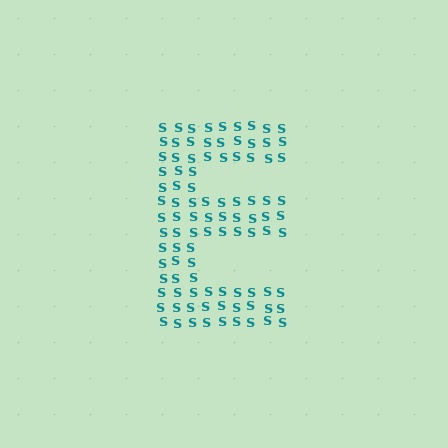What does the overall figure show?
The overall figure shows the letter E.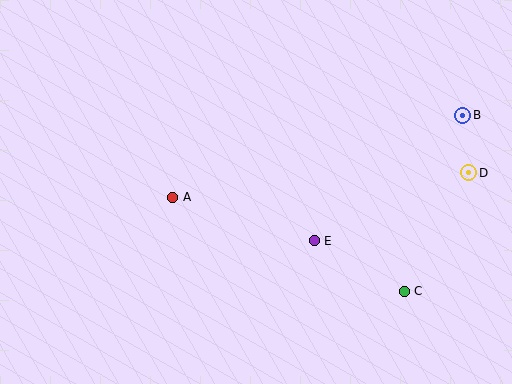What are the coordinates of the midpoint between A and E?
The midpoint between A and E is at (243, 219).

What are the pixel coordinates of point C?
Point C is at (404, 291).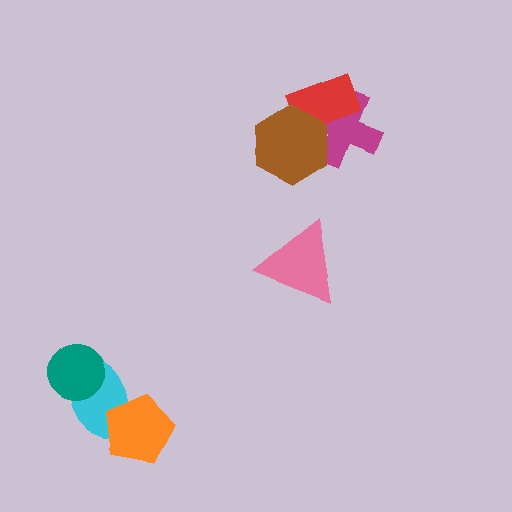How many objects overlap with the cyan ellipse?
2 objects overlap with the cyan ellipse.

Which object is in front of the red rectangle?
The brown hexagon is in front of the red rectangle.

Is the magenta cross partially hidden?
Yes, it is partially covered by another shape.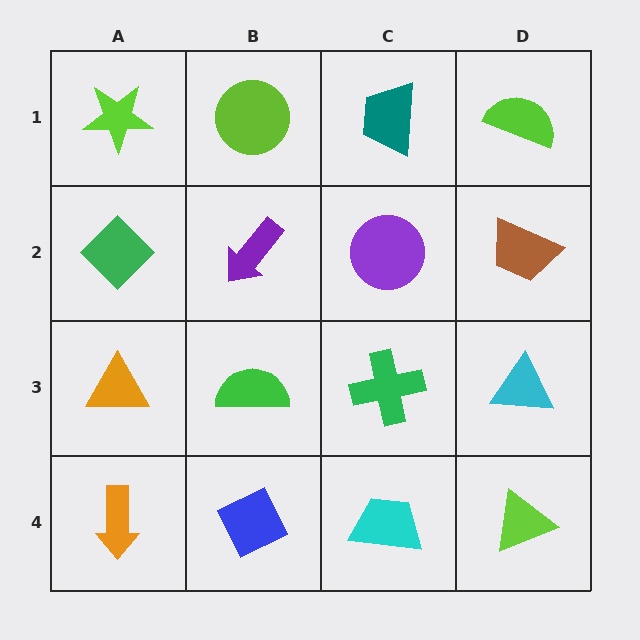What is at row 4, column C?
A cyan trapezoid.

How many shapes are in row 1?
4 shapes.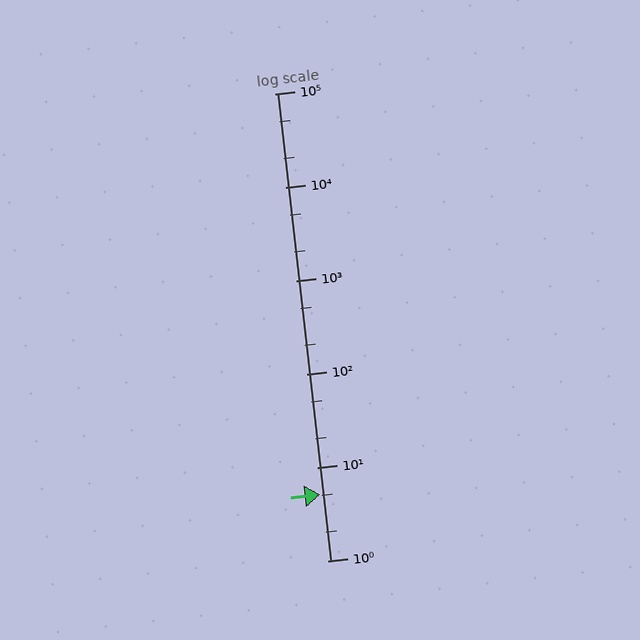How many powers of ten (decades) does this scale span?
The scale spans 5 decades, from 1 to 100000.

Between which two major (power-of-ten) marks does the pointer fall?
The pointer is between 1 and 10.